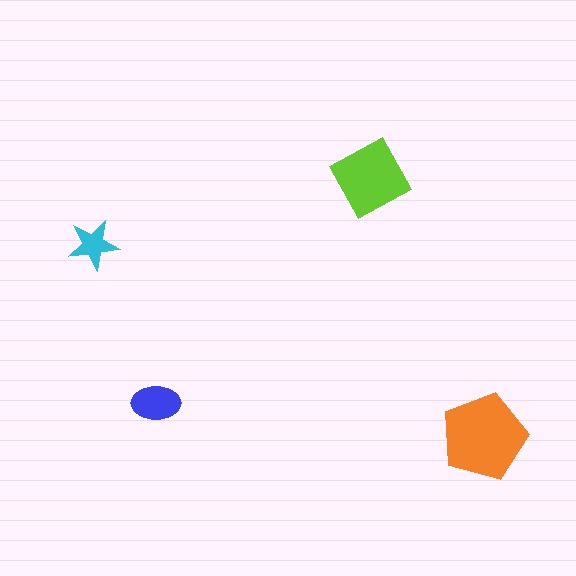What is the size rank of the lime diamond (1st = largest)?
2nd.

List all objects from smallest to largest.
The cyan star, the blue ellipse, the lime diamond, the orange pentagon.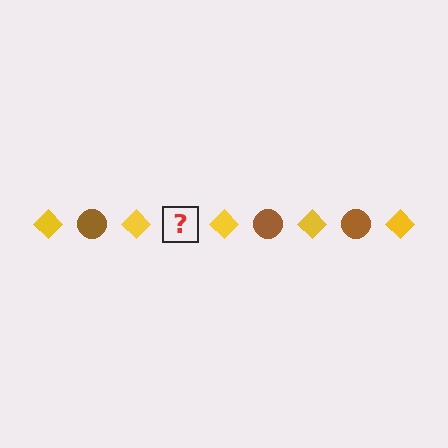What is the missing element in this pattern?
The missing element is a brown circle.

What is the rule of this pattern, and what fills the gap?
The rule is that the pattern alternates between yellow diamond and brown circle. The gap should be filled with a brown circle.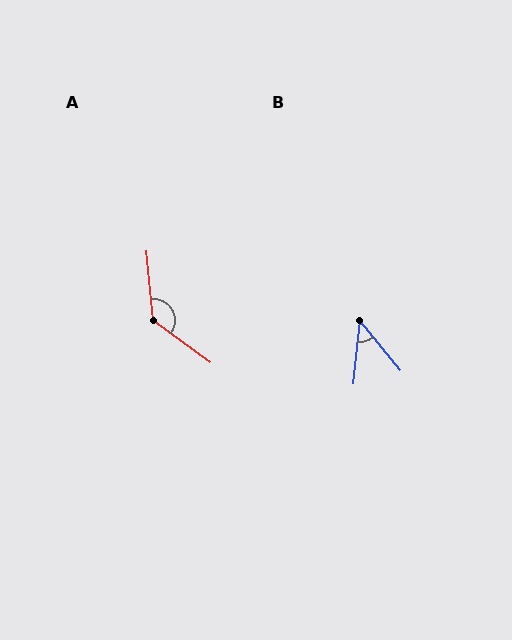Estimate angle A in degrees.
Approximately 132 degrees.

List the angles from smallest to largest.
B (45°), A (132°).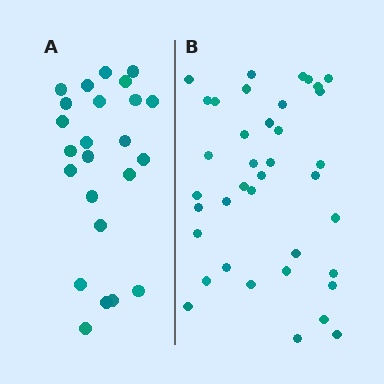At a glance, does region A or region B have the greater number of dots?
Region B (the right region) has more dots.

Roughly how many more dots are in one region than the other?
Region B has approximately 15 more dots than region A.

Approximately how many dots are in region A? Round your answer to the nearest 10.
About 20 dots. (The exact count is 24, which rounds to 20.)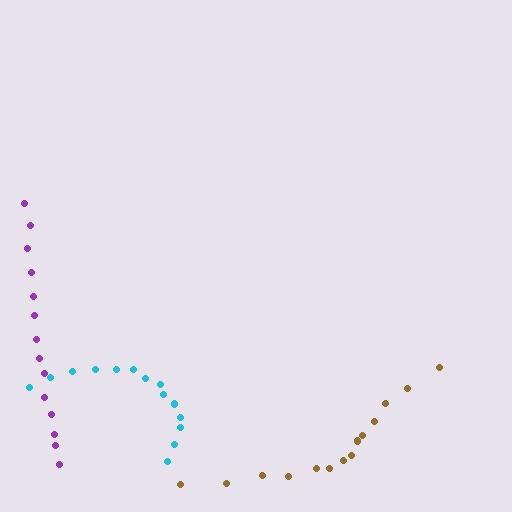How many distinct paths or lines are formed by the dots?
There are 3 distinct paths.